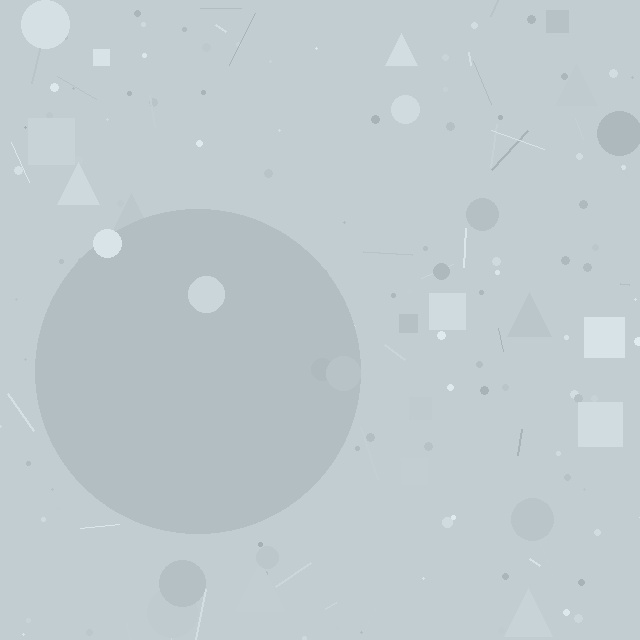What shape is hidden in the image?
A circle is hidden in the image.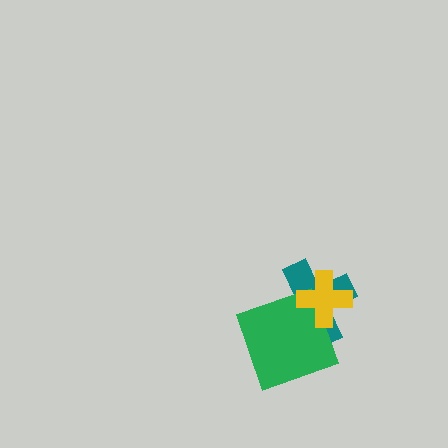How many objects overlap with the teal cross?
2 objects overlap with the teal cross.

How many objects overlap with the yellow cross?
2 objects overlap with the yellow cross.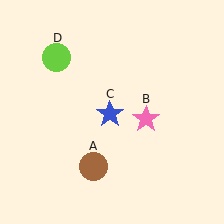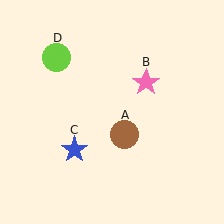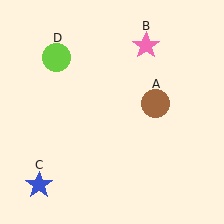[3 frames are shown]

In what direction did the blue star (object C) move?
The blue star (object C) moved down and to the left.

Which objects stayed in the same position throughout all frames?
Lime circle (object D) remained stationary.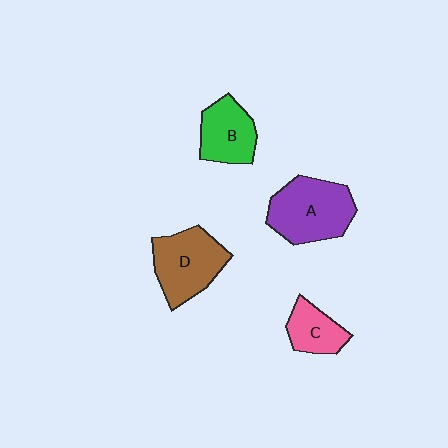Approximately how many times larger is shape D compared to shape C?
Approximately 1.7 times.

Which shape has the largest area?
Shape A (purple).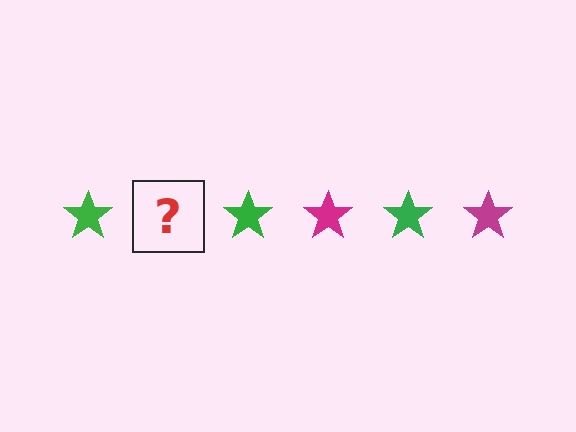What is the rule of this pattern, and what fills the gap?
The rule is that the pattern cycles through green, magenta stars. The gap should be filled with a magenta star.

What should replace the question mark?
The question mark should be replaced with a magenta star.